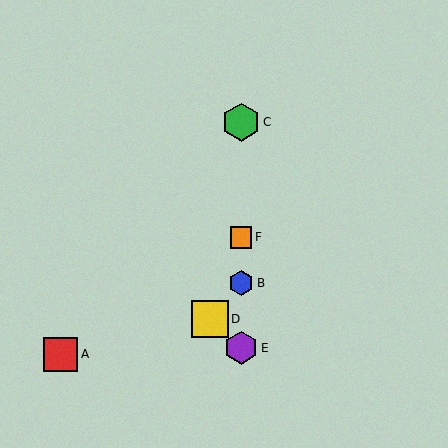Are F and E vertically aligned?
Yes, both are at x≈241.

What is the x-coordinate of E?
Object E is at x≈241.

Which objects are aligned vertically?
Objects B, C, E, F are aligned vertically.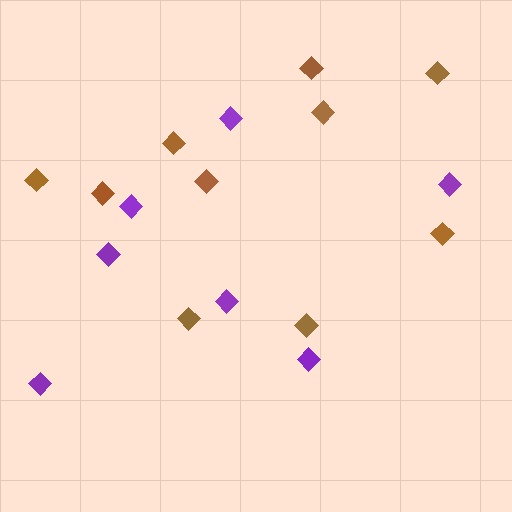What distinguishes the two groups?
There are 2 groups: one group of purple diamonds (7) and one group of brown diamonds (10).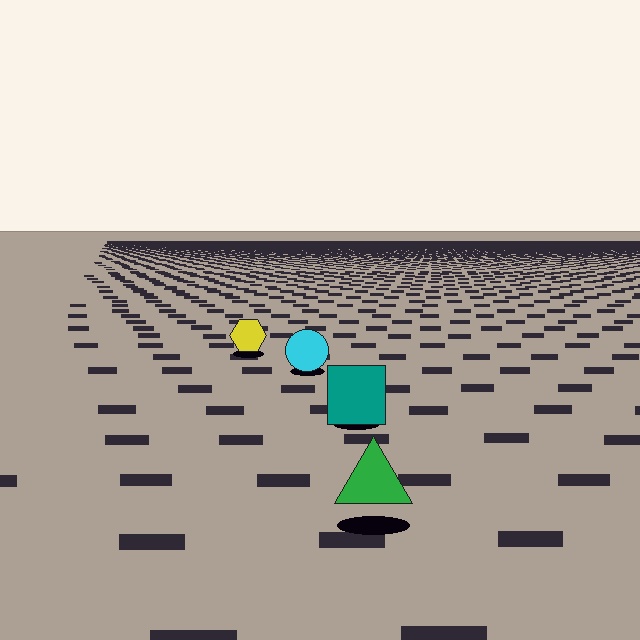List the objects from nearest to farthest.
From nearest to farthest: the green triangle, the teal square, the cyan circle, the yellow hexagon.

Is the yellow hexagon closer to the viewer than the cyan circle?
No. The cyan circle is closer — you can tell from the texture gradient: the ground texture is coarser near it.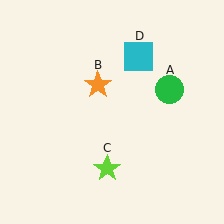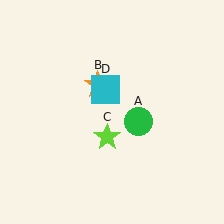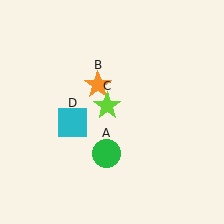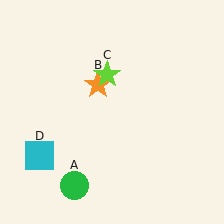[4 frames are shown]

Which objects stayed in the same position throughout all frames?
Orange star (object B) remained stationary.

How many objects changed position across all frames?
3 objects changed position: green circle (object A), lime star (object C), cyan square (object D).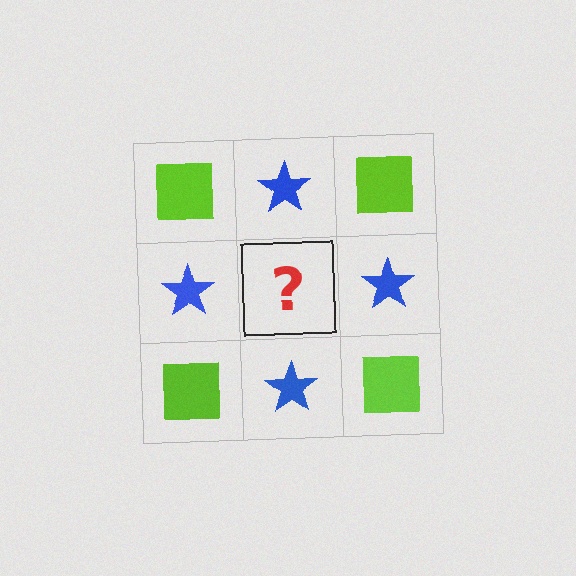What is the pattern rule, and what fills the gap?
The rule is that it alternates lime square and blue star in a checkerboard pattern. The gap should be filled with a lime square.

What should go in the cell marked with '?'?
The missing cell should contain a lime square.